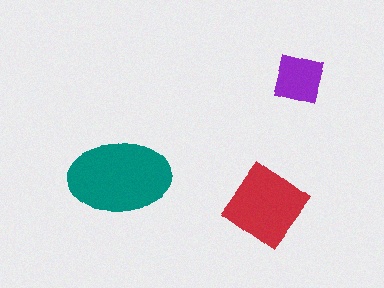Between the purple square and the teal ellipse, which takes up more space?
The teal ellipse.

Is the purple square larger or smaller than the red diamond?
Smaller.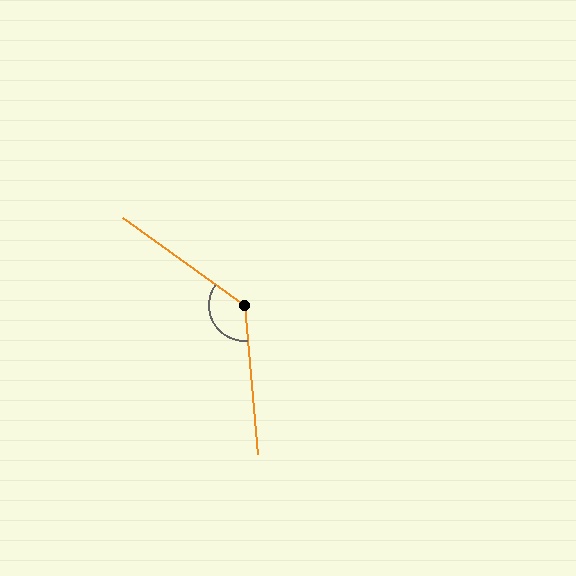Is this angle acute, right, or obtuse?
It is obtuse.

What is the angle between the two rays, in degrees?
Approximately 130 degrees.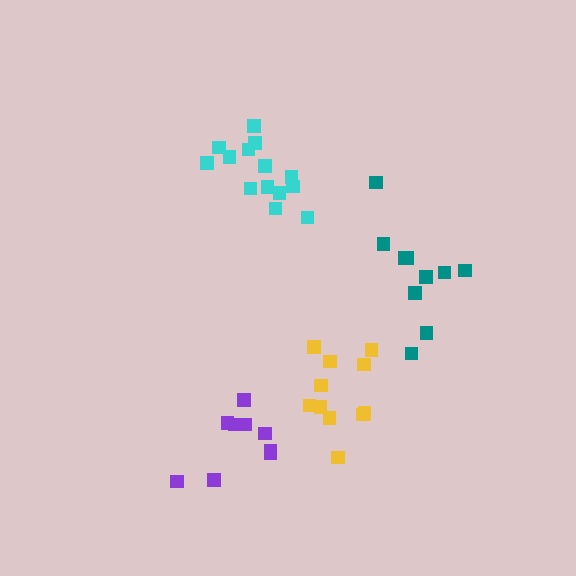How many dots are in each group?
Group 1: 14 dots, Group 2: 9 dots, Group 3: 10 dots, Group 4: 11 dots (44 total).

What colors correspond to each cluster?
The clusters are colored: cyan, purple, teal, yellow.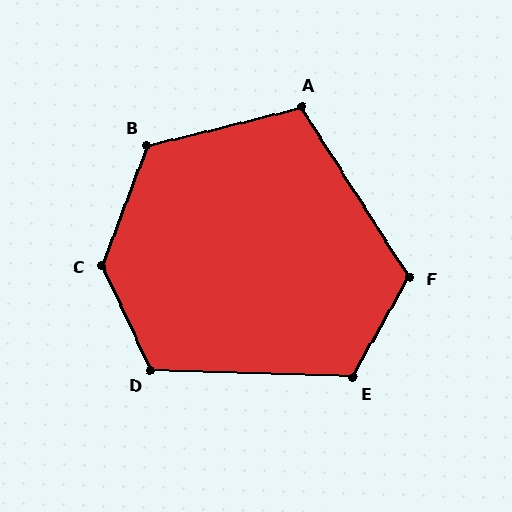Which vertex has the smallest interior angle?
A, at approximately 109 degrees.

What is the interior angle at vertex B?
Approximately 125 degrees (obtuse).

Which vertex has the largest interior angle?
C, at approximately 134 degrees.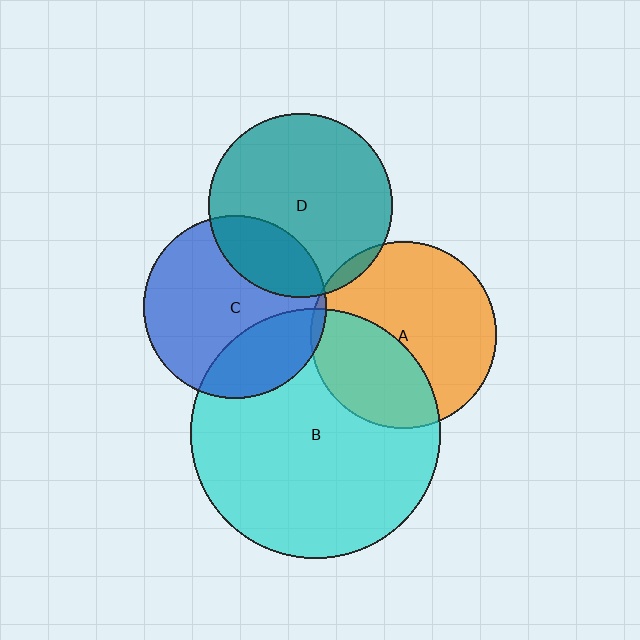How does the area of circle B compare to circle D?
Approximately 1.8 times.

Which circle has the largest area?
Circle B (cyan).